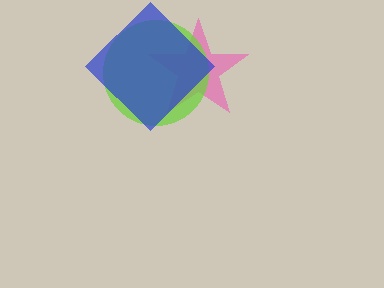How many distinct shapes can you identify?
There are 3 distinct shapes: a pink star, a lime circle, a blue diamond.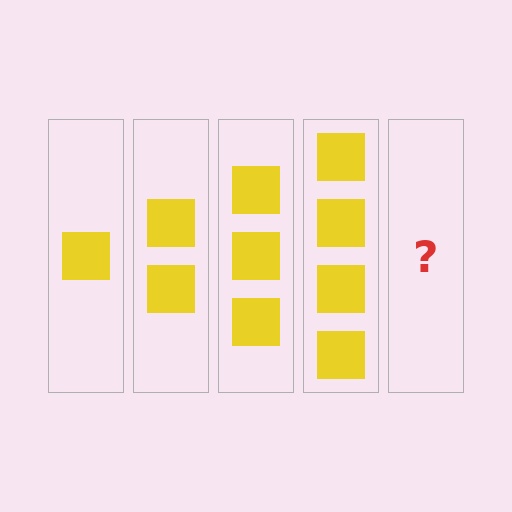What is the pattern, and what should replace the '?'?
The pattern is that each step adds one more square. The '?' should be 5 squares.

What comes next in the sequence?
The next element should be 5 squares.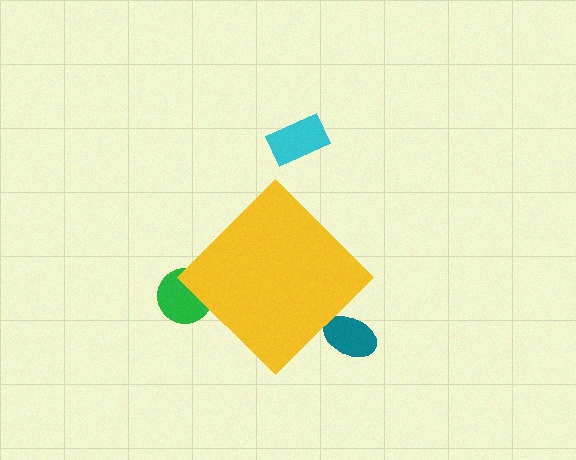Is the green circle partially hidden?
Yes, the green circle is partially hidden behind the yellow diamond.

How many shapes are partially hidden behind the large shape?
2 shapes are partially hidden.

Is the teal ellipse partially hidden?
Yes, the teal ellipse is partially hidden behind the yellow diamond.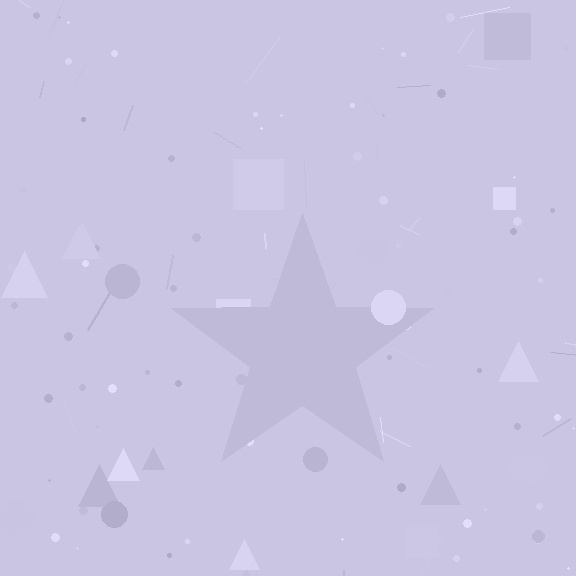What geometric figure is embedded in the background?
A star is embedded in the background.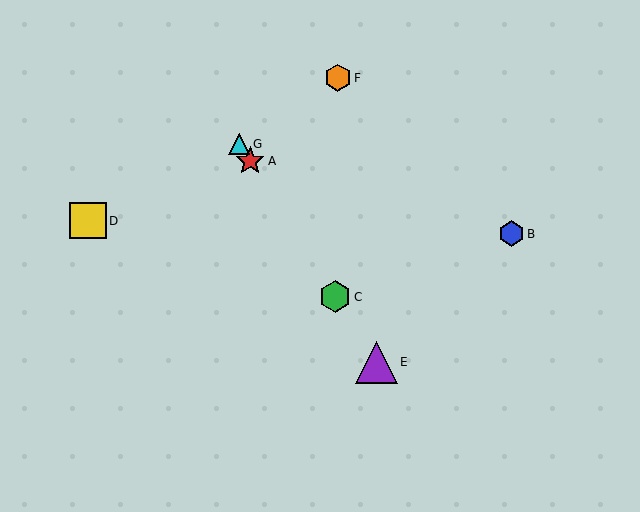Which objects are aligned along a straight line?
Objects A, C, E, G are aligned along a straight line.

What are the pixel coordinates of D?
Object D is at (88, 221).